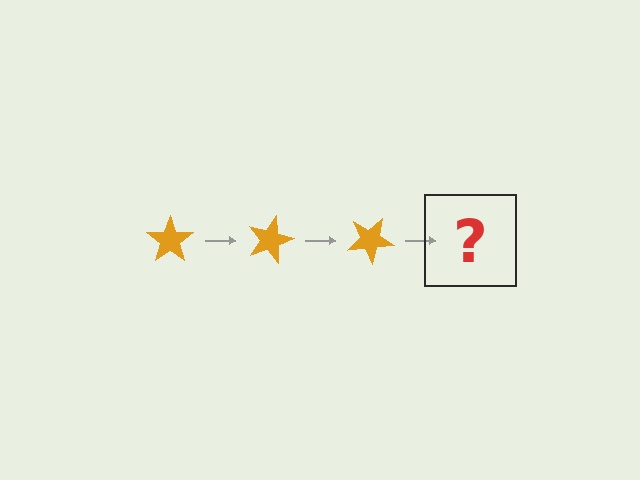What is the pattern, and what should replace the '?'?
The pattern is that the star rotates 15 degrees each step. The '?' should be an orange star rotated 45 degrees.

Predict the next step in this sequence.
The next step is an orange star rotated 45 degrees.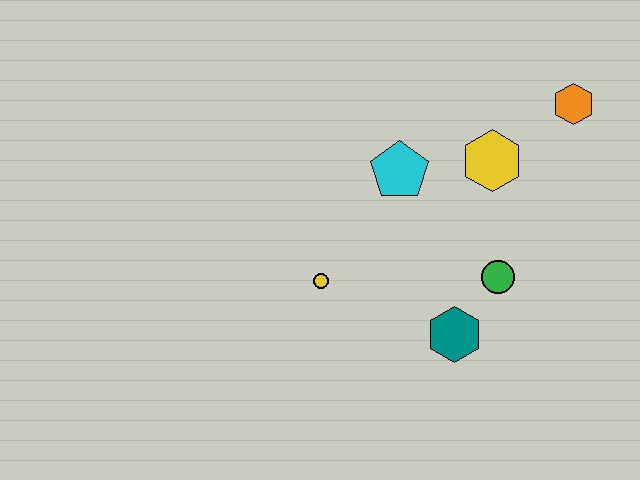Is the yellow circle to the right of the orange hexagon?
No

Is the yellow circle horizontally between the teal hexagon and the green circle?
No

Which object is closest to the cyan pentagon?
The yellow hexagon is closest to the cyan pentagon.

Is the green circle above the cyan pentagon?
No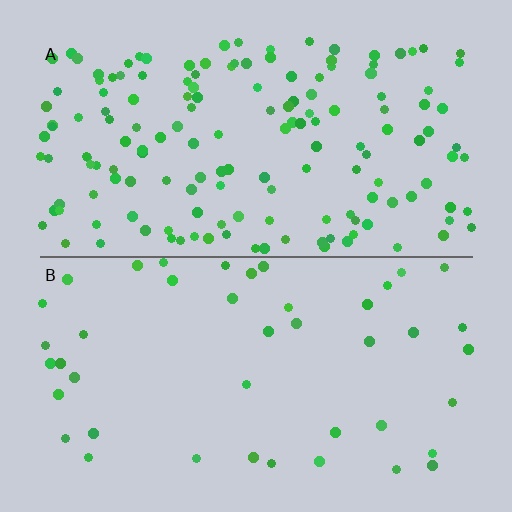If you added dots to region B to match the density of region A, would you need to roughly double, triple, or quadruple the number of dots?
Approximately quadruple.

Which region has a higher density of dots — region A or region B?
A (the top).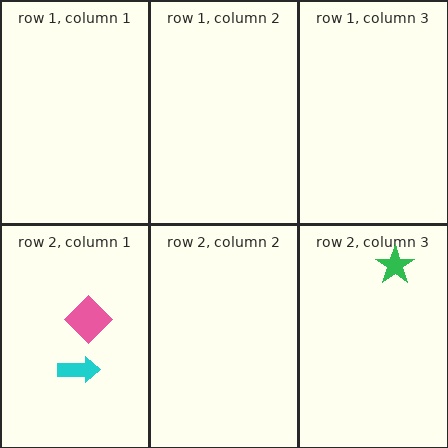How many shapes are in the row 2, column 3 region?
1.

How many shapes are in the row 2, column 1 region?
2.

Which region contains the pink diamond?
The row 2, column 1 region.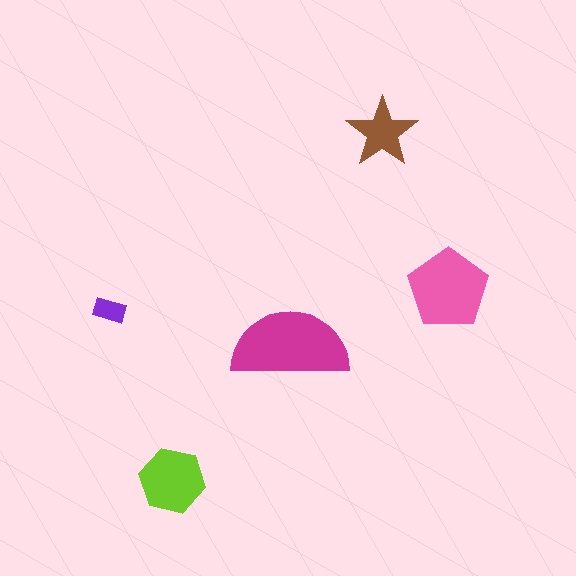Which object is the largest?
The magenta semicircle.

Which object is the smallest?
The purple rectangle.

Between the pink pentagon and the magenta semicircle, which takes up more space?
The magenta semicircle.